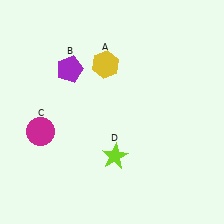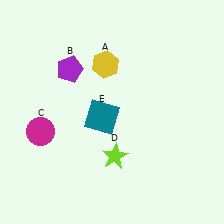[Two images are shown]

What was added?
A teal square (E) was added in Image 2.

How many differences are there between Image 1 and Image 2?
There is 1 difference between the two images.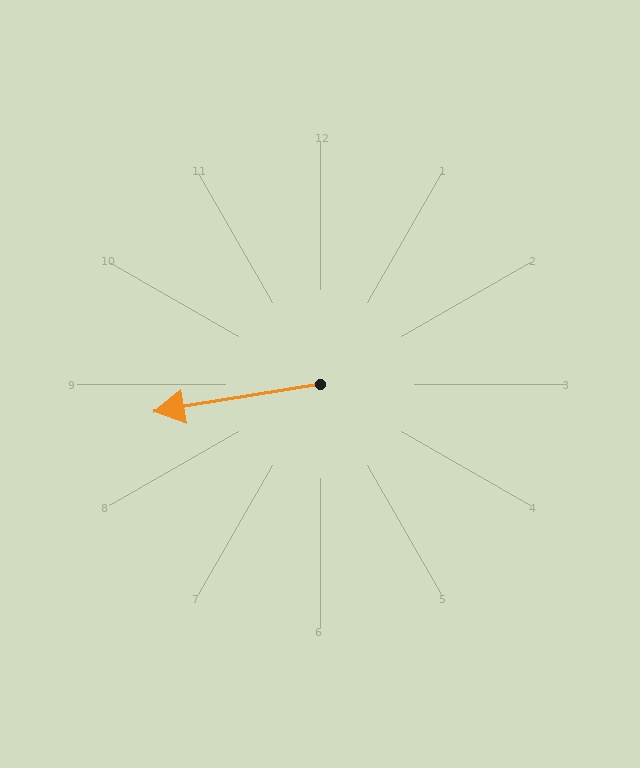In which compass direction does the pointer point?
West.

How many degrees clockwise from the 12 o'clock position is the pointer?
Approximately 261 degrees.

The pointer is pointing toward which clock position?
Roughly 9 o'clock.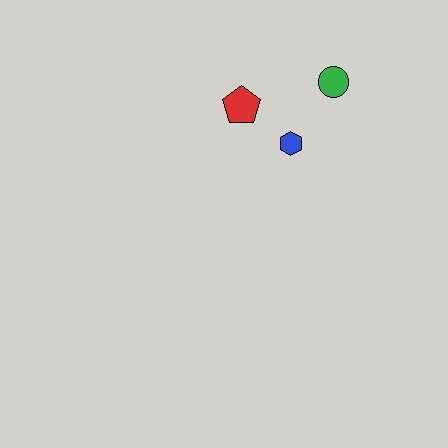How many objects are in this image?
There are 3 objects.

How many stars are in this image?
There are no stars.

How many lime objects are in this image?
There are no lime objects.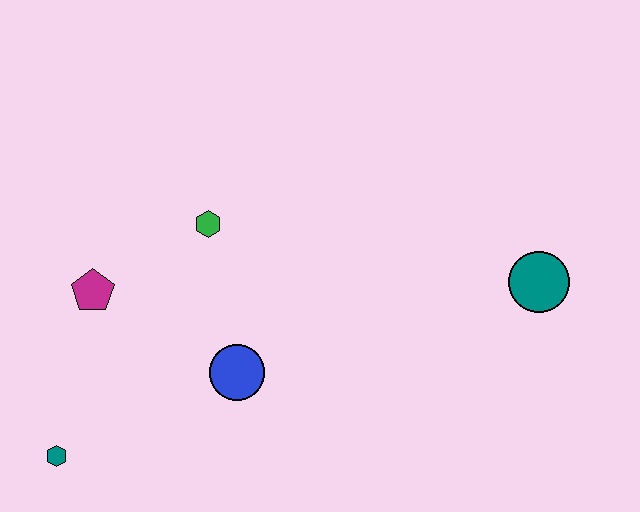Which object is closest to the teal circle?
The blue circle is closest to the teal circle.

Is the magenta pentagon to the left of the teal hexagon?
No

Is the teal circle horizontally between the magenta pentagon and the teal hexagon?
No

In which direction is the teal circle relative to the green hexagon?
The teal circle is to the right of the green hexagon.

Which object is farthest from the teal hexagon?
The teal circle is farthest from the teal hexagon.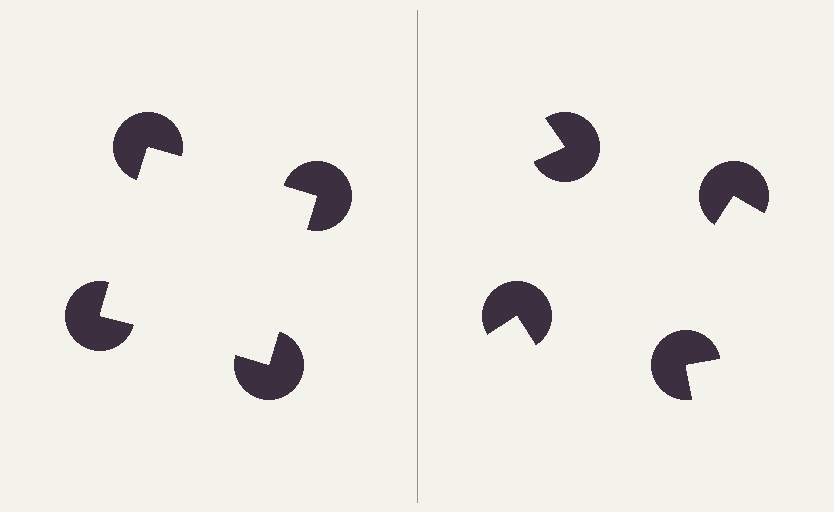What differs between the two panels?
The pac-man discs are positioned identically on both sides; only the wedge orientations differ. On the left they align to a square; on the right they are misaligned.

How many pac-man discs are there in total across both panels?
8 — 4 on each side.